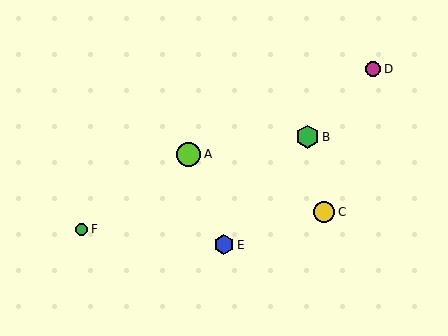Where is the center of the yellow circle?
The center of the yellow circle is at (324, 212).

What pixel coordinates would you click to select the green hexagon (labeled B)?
Click at (308, 137) to select the green hexagon B.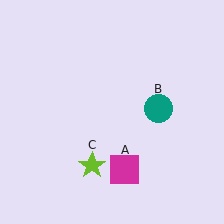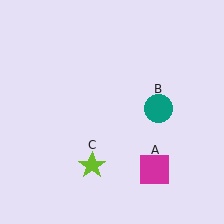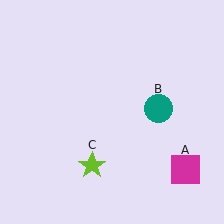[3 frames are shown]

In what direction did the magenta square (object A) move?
The magenta square (object A) moved right.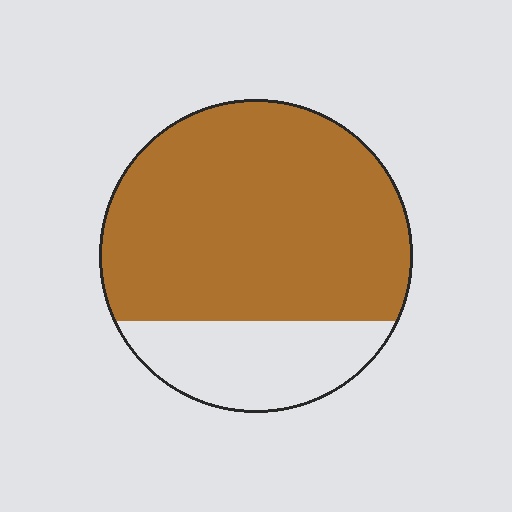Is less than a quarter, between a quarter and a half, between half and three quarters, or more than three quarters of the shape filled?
More than three quarters.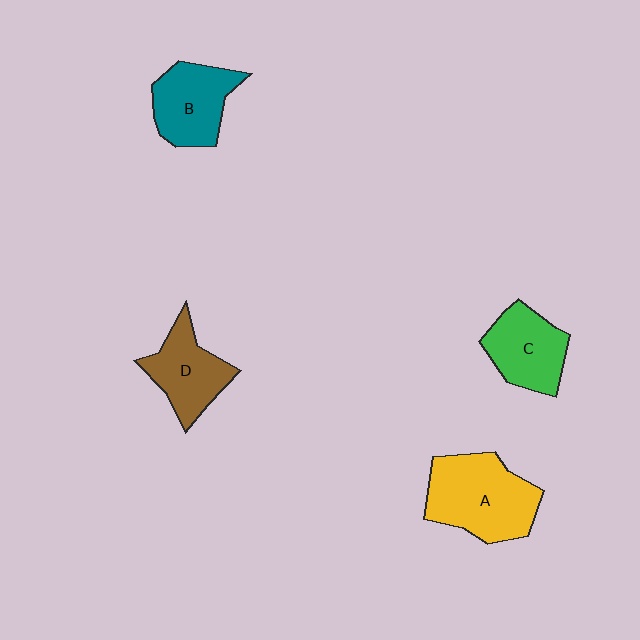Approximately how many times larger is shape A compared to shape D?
Approximately 1.5 times.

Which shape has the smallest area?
Shape D (brown).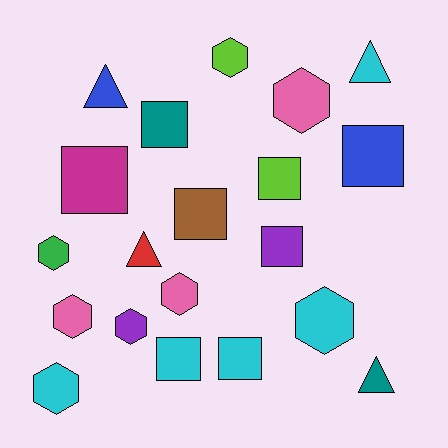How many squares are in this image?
There are 8 squares.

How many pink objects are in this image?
There are 3 pink objects.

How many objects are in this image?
There are 20 objects.